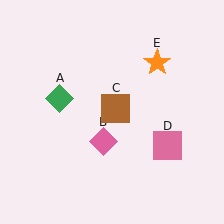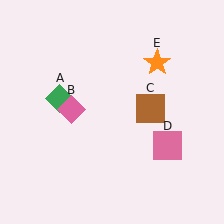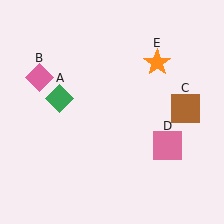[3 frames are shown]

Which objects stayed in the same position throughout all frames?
Green diamond (object A) and pink square (object D) and orange star (object E) remained stationary.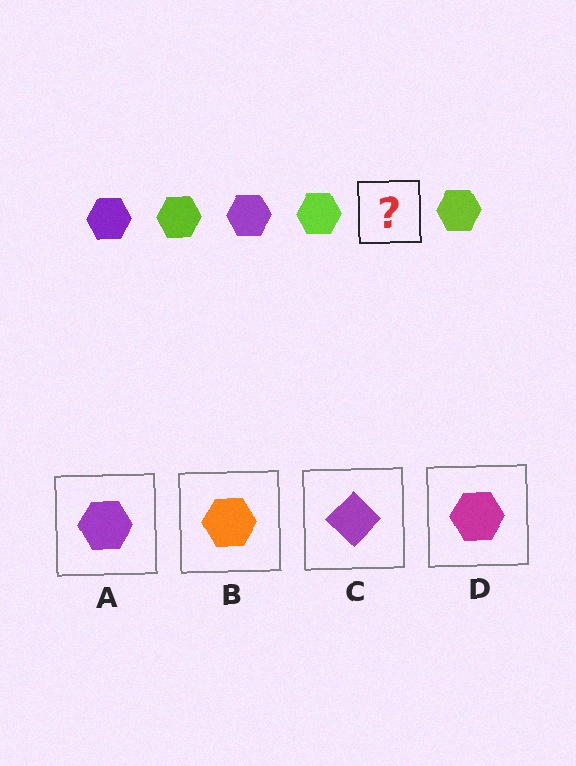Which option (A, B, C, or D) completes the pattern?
A.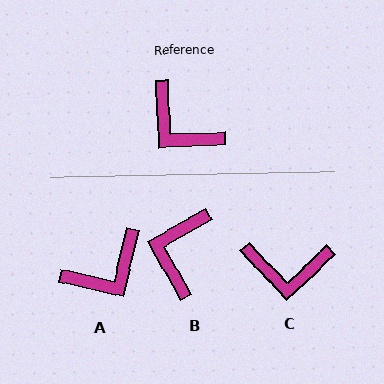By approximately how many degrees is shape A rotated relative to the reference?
Approximately 74 degrees counter-clockwise.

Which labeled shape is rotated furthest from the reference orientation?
A, about 74 degrees away.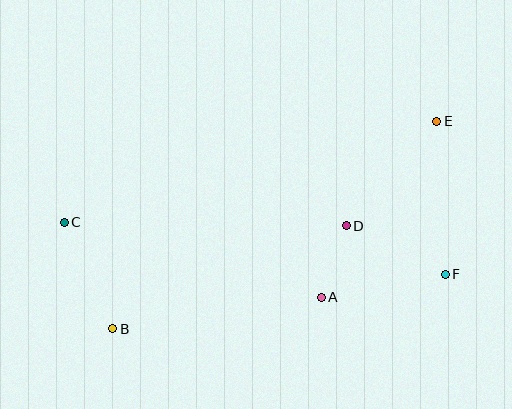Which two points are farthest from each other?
Points C and E are farthest from each other.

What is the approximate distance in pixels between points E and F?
The distance between E and F is approximately 154 pixels.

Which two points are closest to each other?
Points A and D are closest to each other.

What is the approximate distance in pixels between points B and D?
The distance between B and D is approximately 255 pixels.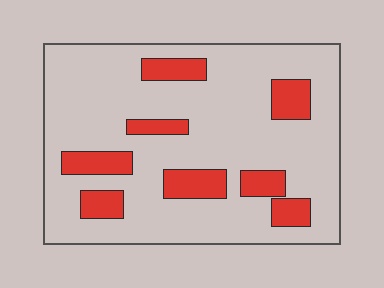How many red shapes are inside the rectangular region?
8.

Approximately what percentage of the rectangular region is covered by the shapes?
Approximately 20%.